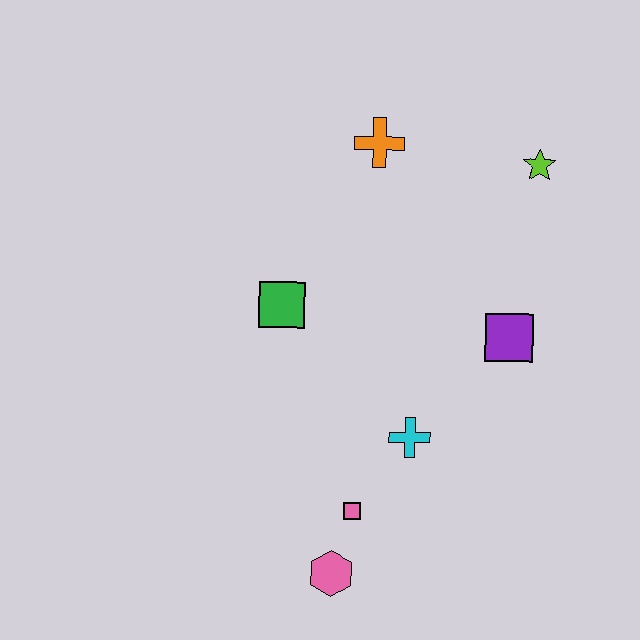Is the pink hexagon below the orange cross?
Yes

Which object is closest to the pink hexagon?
The pink square is closest to the pink hexagon.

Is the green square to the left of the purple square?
Yes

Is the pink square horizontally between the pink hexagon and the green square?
No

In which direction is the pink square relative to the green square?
The pink square is below the green square.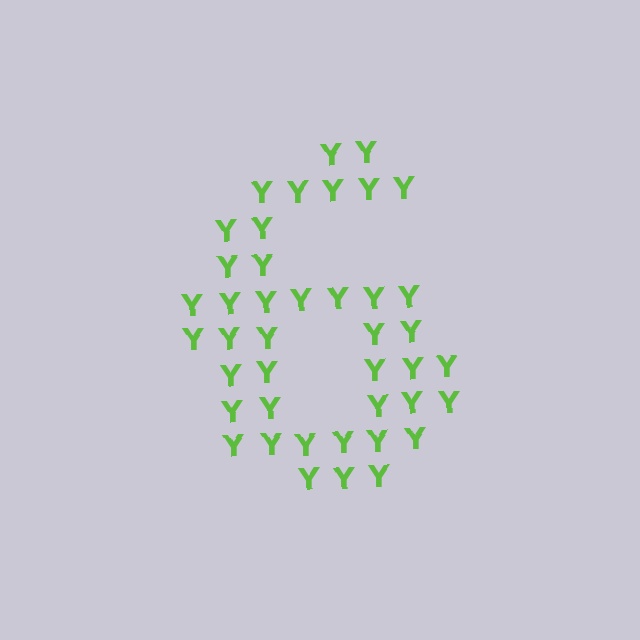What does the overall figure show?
The overall figure shows the digit 6.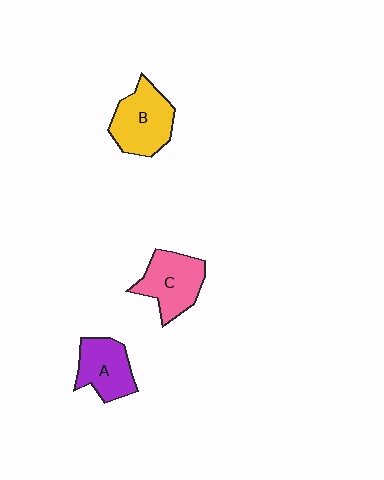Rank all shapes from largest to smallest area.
From largest to smallest: B (yellow), C (pink), A (purple).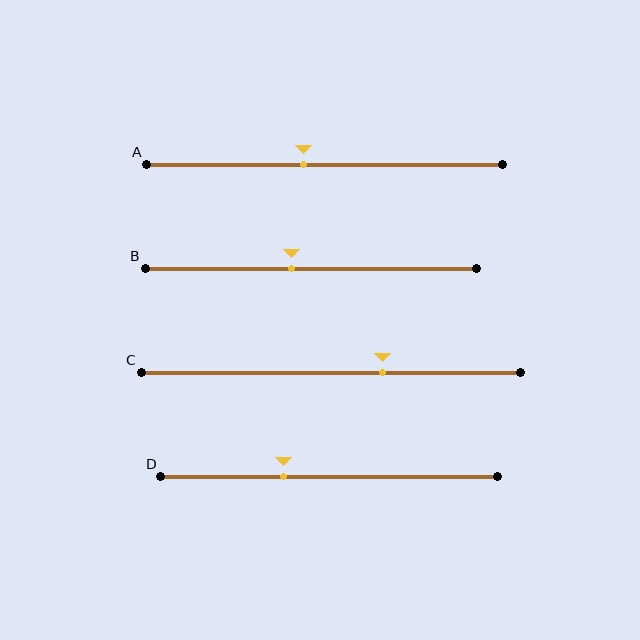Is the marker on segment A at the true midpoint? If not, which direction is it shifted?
No, the marker on segment A is shifted to the left by about 6% of the segment length.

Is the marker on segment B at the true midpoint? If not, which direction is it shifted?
No, the marker on segment B is shifted to the left by about 6% of the segment length.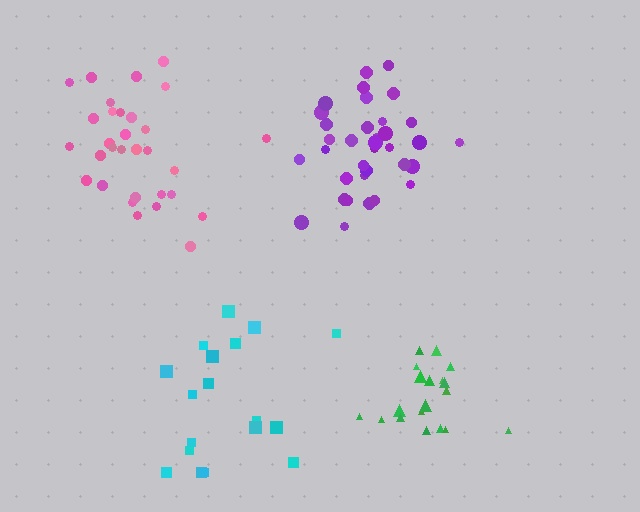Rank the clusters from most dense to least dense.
purple, green, pink, cyan.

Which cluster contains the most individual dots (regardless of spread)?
Purple (35).